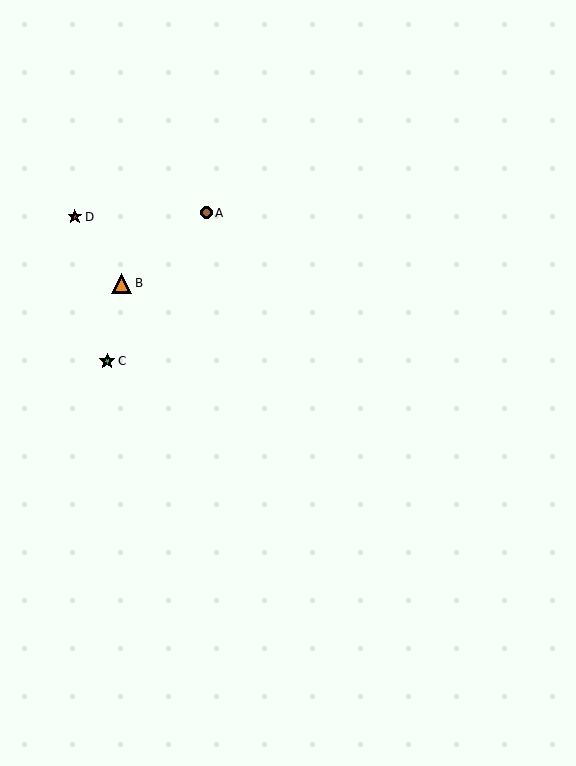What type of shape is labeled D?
Shape D is a red star.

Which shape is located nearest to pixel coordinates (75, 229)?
The red star (labeled D) at (75, 217) is nearest to that location.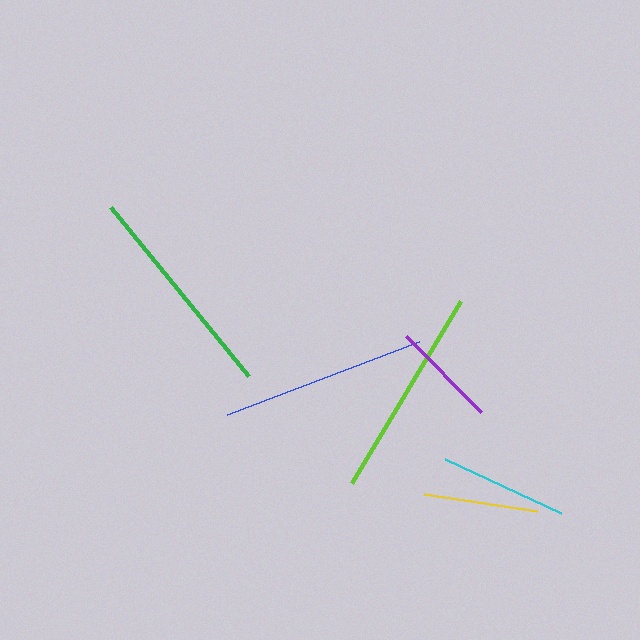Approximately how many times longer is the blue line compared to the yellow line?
The blue line is approximately 1.8 times the length of the yellow line.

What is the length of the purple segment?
The purple segment is approximately 106 pixels long.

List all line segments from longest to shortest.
From longest to shortest: green, lime, blue, cyan, yellow, purple.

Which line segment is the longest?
The green line is the longest at approximately 219 pixels.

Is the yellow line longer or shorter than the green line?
The green line is longer than the yellow line.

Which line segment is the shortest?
The purple line is the shortest at approximately 106 pixels.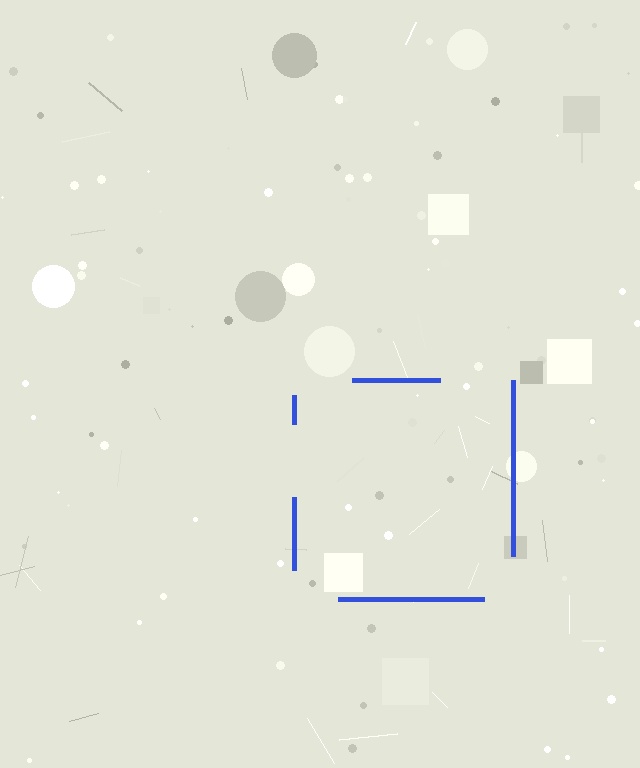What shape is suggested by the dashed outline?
The dashed outline suggests a square.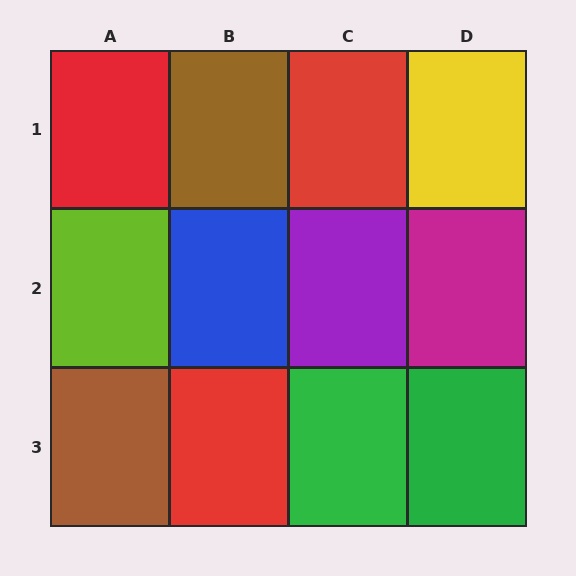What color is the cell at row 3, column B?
Red.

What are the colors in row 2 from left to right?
Lime, blue, purple, magenta.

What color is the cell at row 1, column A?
Red.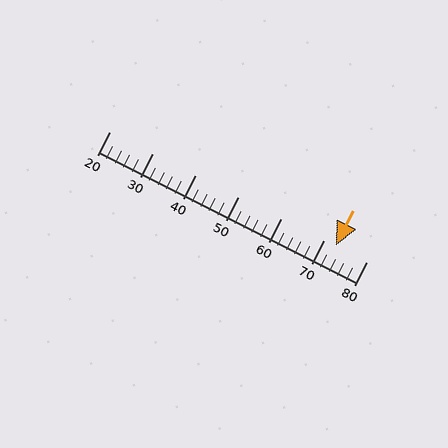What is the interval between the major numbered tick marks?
The major tick marks are spaced 10 units apart.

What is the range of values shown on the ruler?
The ruler shows values from 20 to 80.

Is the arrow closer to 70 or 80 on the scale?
The arrow is closer to 70.